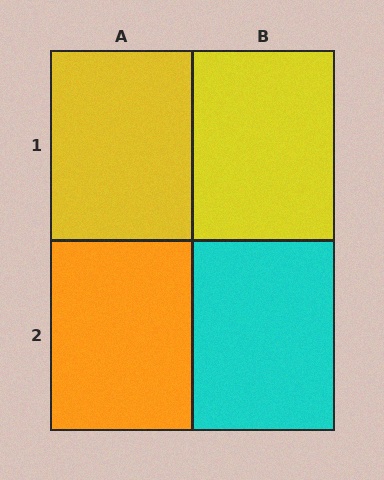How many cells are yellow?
2 cells are yellow.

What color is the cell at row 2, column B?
Cyan.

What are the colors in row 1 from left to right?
Yellow, yellow.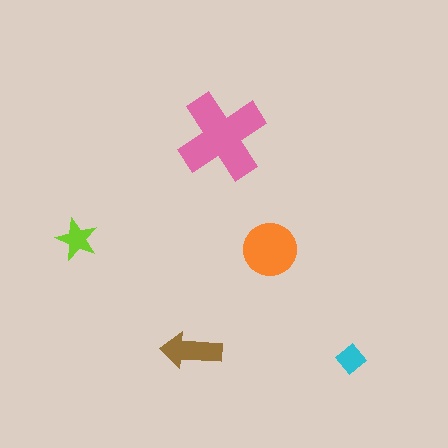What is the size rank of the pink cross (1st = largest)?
1st.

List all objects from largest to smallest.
The pink cross, the orange circle, the brown arrow, the lime star, the cyan diamond.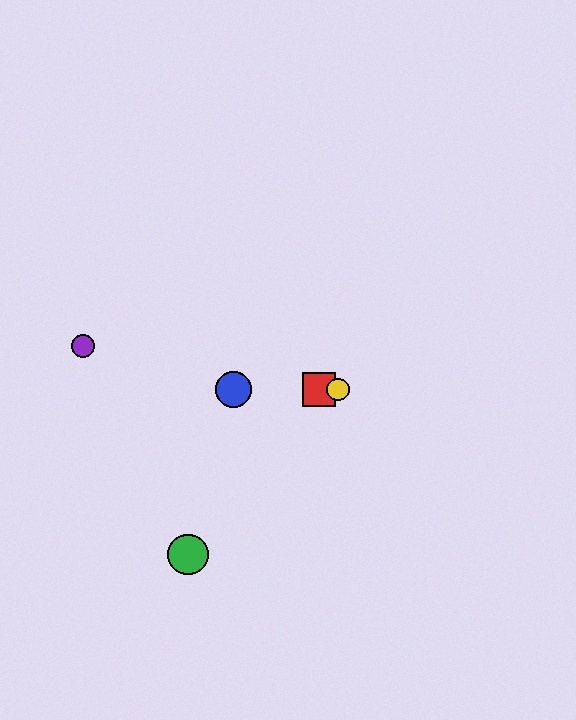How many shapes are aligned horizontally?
3 shapes (the red square, the blue circle, the yellow circle) are aligned horizontally.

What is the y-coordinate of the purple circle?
The purple circle is at y≈346.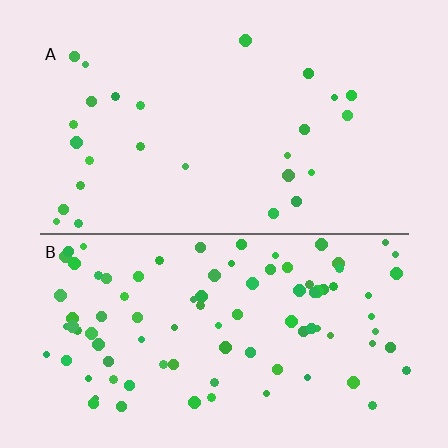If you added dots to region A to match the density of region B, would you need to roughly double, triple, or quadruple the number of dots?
Approximately triple.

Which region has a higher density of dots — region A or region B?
B (the bottom).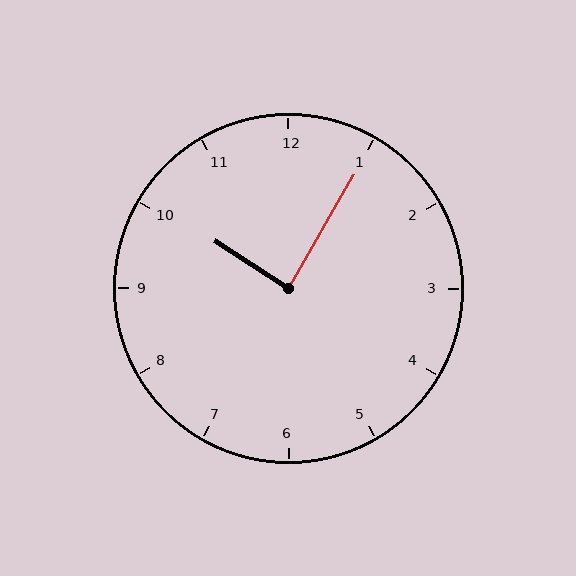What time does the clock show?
10:05.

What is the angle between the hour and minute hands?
Approximately 88 degrees.